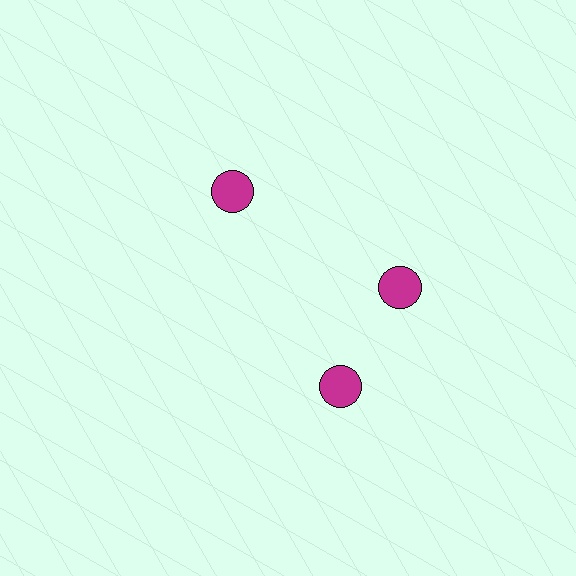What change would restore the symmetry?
The symmetry would be restored by rotating it back into even spacing with its neighbors so that all 3 circles sit at equal angles and equal distance from the center.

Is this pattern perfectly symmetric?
No. The 3 magenta circles are arranged in a ring, but one element near the 7 o'clock position is rotated out of alignment along the ring, breaking the 3-fold rotational symmetry.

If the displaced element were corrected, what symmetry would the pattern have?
It would have 3-fold rotational symmetry — the pattern would map onto itself every 120 degrees.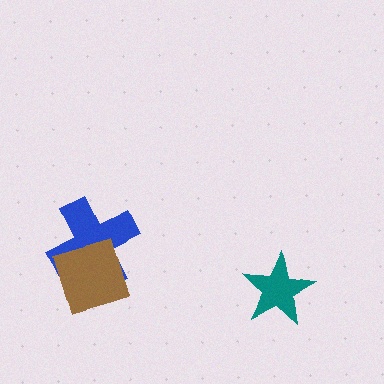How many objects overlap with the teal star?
0 objects overlap with the teal star.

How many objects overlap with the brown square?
1 object overlaps with the brown square.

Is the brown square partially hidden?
No, no other shape covers it.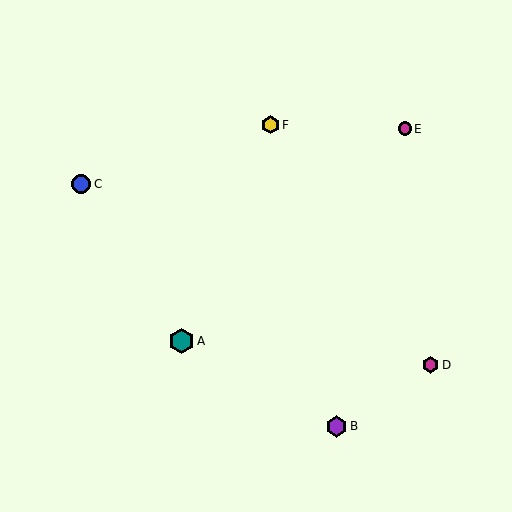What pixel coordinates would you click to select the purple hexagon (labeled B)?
Click at (337, 426) to select the purple hexagon B.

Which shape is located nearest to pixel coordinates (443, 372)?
The magenta hexagon (labeled D) at (430, 365) is nearest to that location.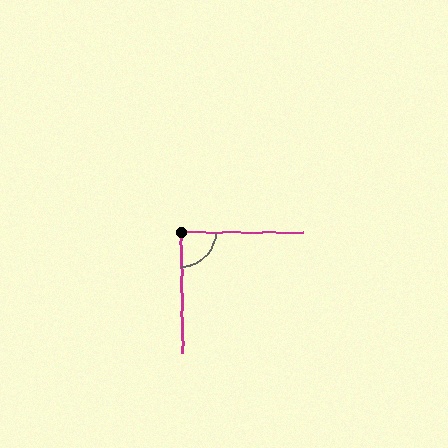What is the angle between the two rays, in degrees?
Approximately 89 degrees.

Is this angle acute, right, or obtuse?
It is approximately a right angle.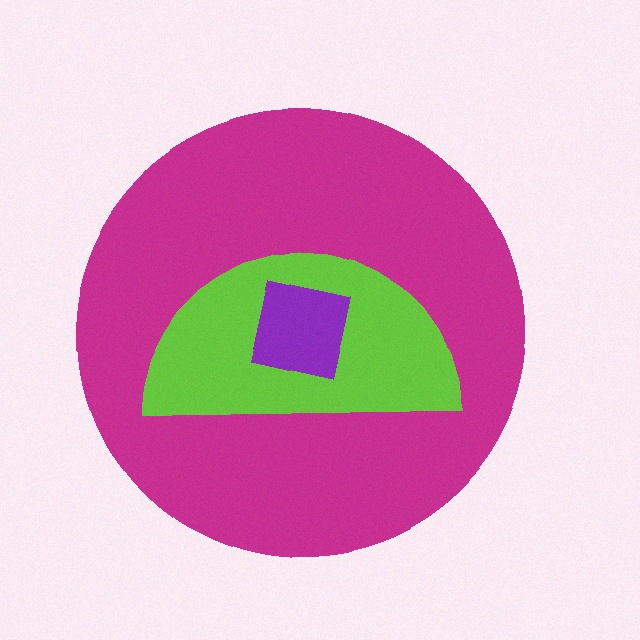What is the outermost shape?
The magenta circle.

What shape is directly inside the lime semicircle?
The purple square.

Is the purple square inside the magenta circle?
Yes.